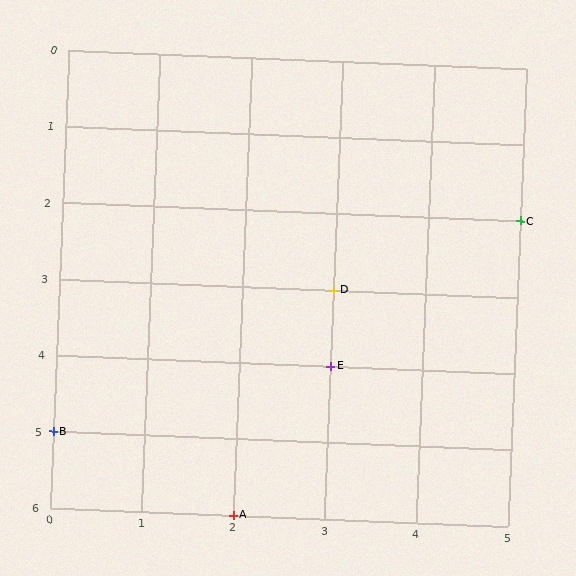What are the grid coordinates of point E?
Point E is at grid coordinates (3, 4).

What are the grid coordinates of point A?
Point A is at grid coordinates (2, 6).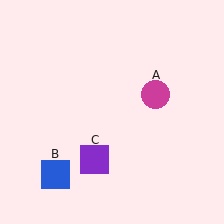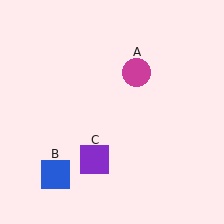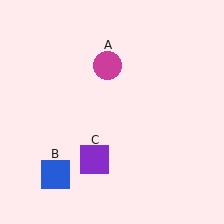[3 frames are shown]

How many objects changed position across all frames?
1 object changed position: magenta circle (object A).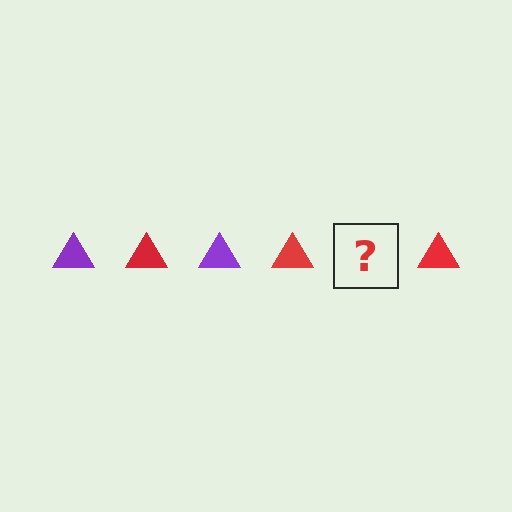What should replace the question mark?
The question mark should be replaced with a purple triangle.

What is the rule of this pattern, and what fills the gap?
The rule is that the pattern cycles through purple, red triangles. The gap should be filled with a purple triangle.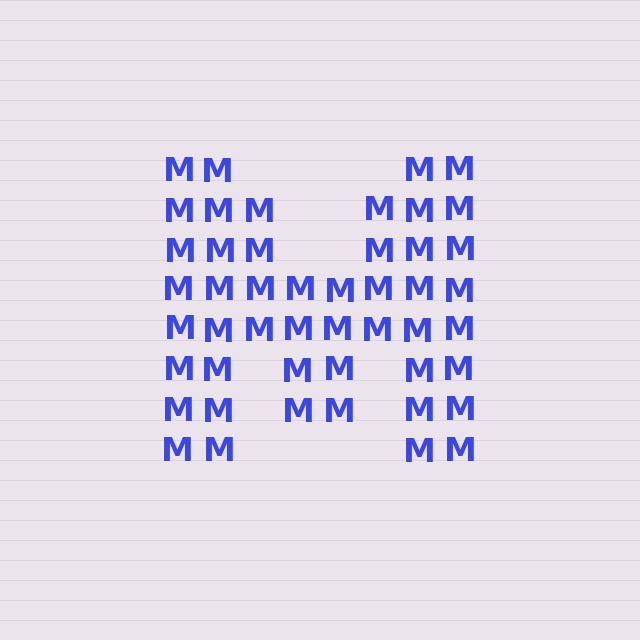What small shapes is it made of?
It is made of small letter M's.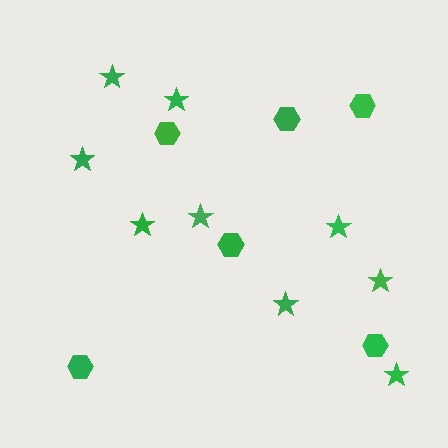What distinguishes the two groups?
There are 2 groups: one group of hexagons (6) and one group of stars (9).